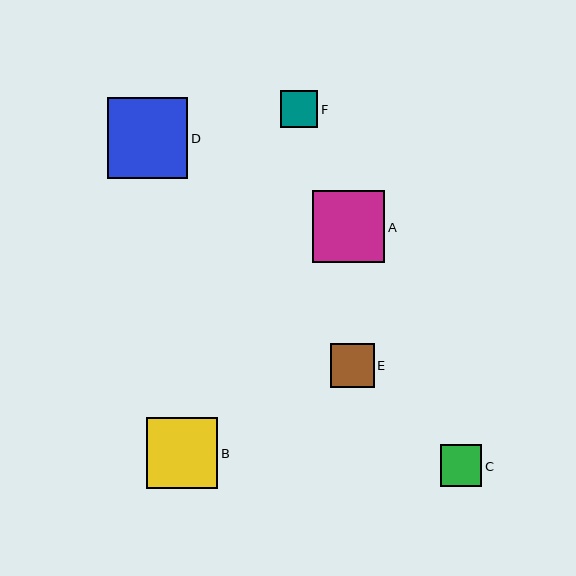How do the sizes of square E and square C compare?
Square E and square C are approximately the same size.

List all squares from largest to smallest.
From largest to smallest: D, A, B, E, C, F.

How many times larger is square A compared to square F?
Square A is approximately 1.9 times the size of square F.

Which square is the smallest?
Square F is the smallest with a size of approximately 37 pixels.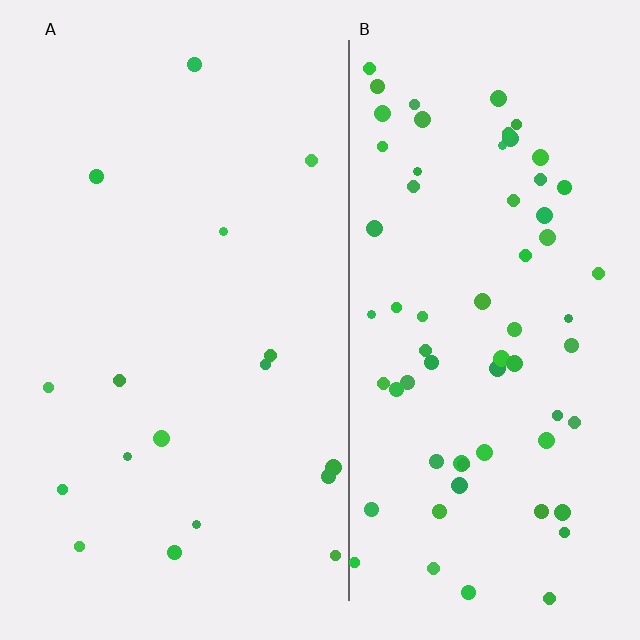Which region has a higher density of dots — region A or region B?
B (the right).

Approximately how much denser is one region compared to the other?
Approximately 4.1× — region B over region A.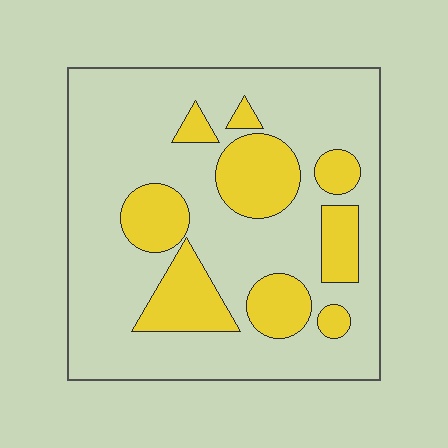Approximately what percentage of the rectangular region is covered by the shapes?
Approximately 25%.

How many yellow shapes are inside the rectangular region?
9.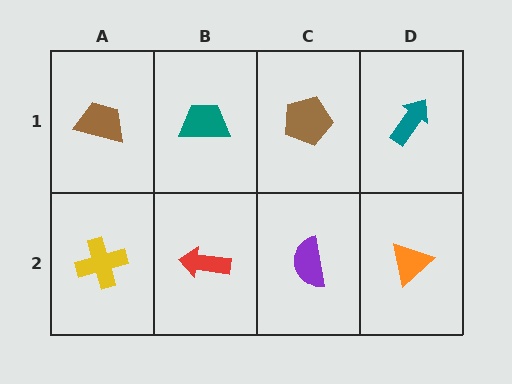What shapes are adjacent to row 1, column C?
A purple semicircle (row 2, column C), a teal trapezoid (row 1, column B), a teal arrow (row 1, column D).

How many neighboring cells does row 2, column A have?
2.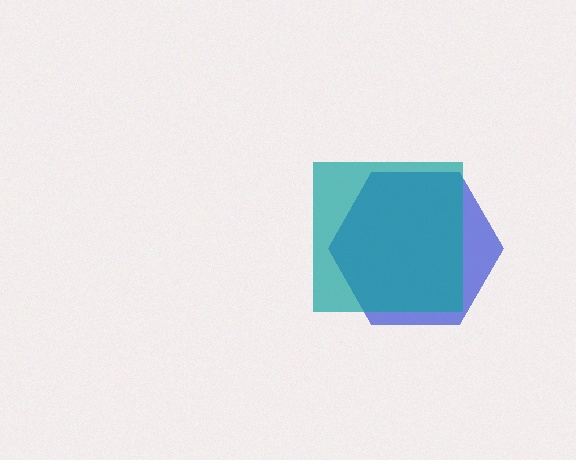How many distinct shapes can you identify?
There are 2 distinct shapes: a blue hexagon, a teal square.